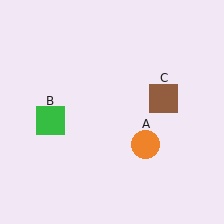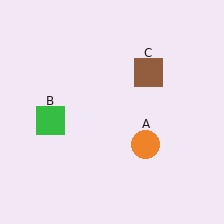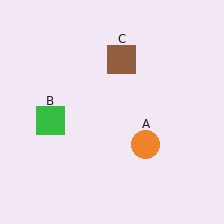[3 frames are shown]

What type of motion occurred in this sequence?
The brown square (object C) rotated counterclockwise around the center of the scene.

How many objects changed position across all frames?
1 object changed position: brown square (object C).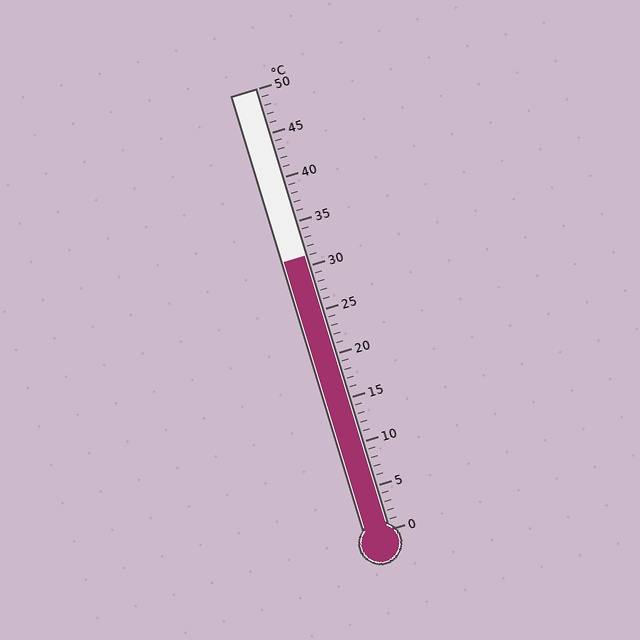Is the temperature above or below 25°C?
The temperature is above 25°C.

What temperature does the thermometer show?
The thermometer shows approximately 31°C.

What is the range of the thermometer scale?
The thermometer scale ranges from 0°C to 50°C.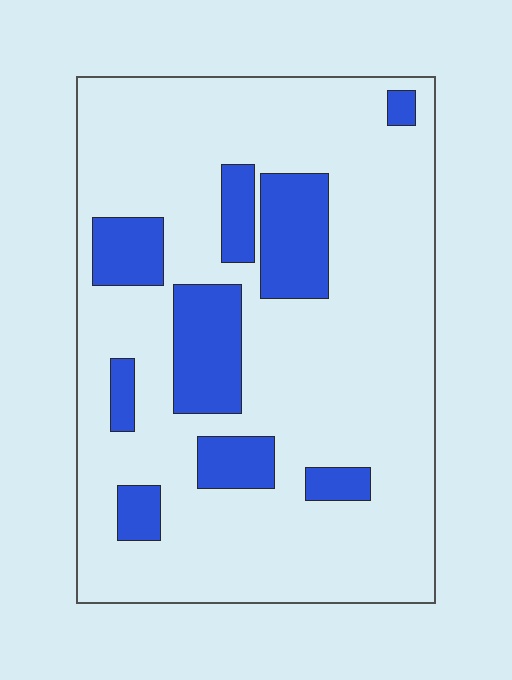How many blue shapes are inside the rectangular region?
9.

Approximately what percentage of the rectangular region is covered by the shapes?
Approximately 20%.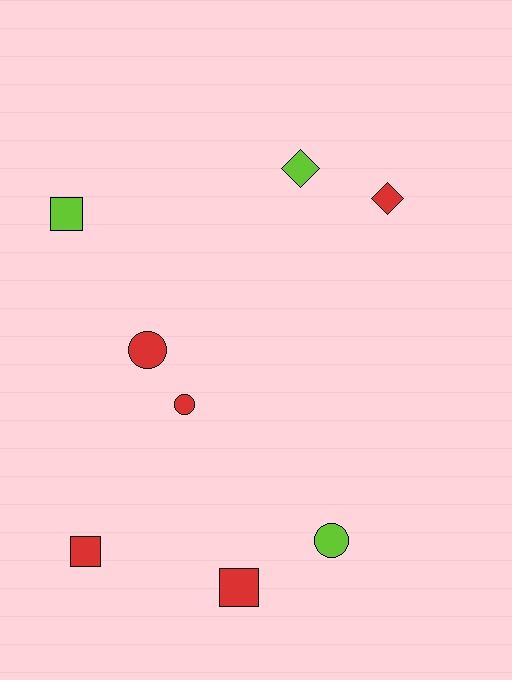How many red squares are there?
There are 2 red squares.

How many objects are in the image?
There are 8 objects.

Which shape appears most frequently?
Square, with 3 objects.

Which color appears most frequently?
Red, with 5 objects.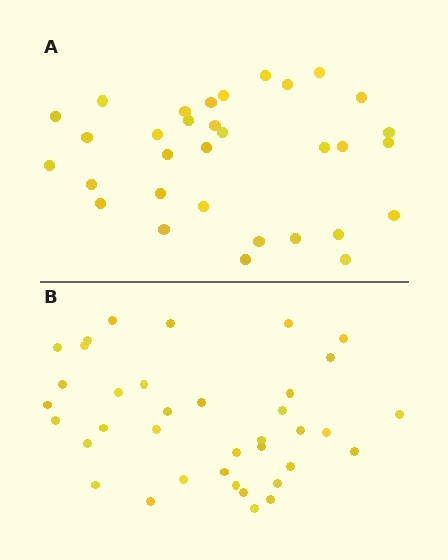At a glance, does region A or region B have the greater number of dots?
Region B (the bottom region) has more dots.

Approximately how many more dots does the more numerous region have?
Region B has about 5 more dots than region A.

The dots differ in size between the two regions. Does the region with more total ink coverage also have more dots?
No. Region A has more total ink coverage because its dots are larger, but region B actually contains more individual dots. Total area can be misleading — the number of items is what matters here.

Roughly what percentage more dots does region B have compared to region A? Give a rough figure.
About 15% more.